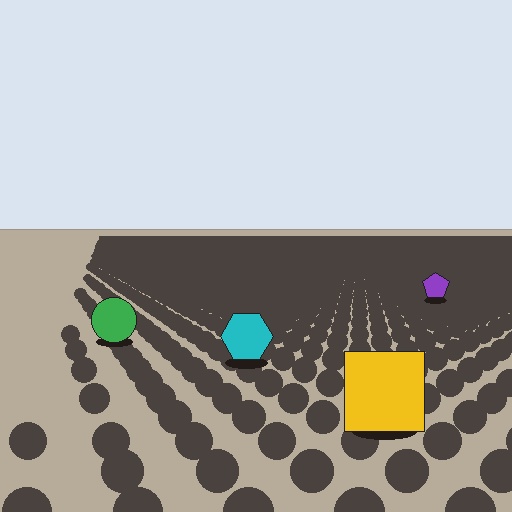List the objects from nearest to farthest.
From nearest to farthest: the yellow square, the cyan hexagon, the green circle, the purple pentagon.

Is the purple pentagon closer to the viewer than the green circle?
No. The green circle is closer — you can tell from the texture gradient: the ground texture is coarser near it.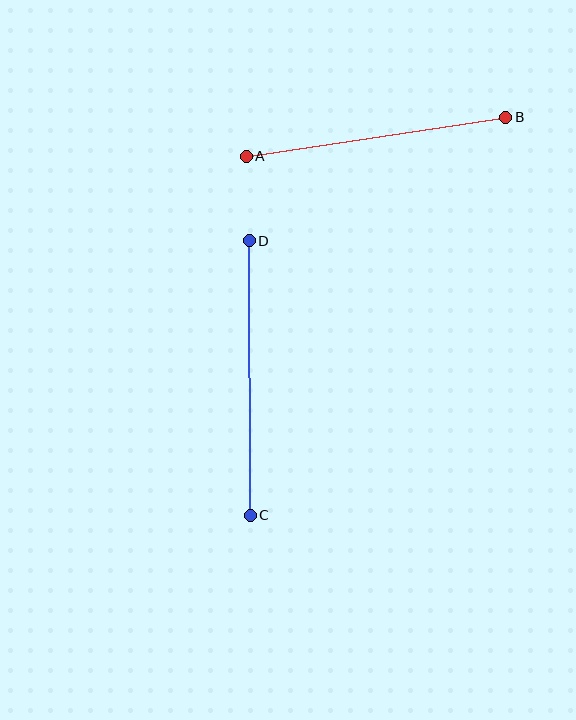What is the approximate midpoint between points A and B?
The midpoint is at approximately (376, 137) pixels.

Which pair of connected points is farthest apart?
Points C and D are farthest apart.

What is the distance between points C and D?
The distance is approximately 274 pixels.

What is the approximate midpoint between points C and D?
The midpoint is at approximately (250, 378) pixels.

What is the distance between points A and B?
The distance is approximately 263 pixels.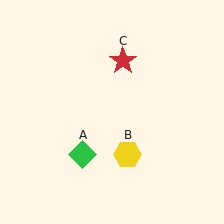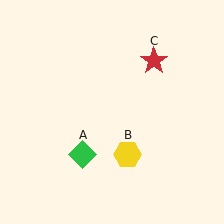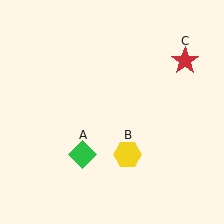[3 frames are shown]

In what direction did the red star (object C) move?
The red star (object C) moved right.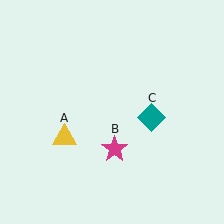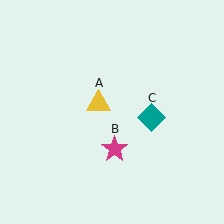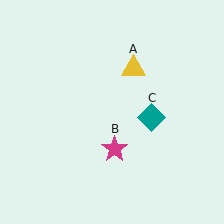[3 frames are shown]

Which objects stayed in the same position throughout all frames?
Magenta star (object B) and teal diamond (object C) remained stationary.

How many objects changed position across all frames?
1 object changed position: yellow triangle (object A).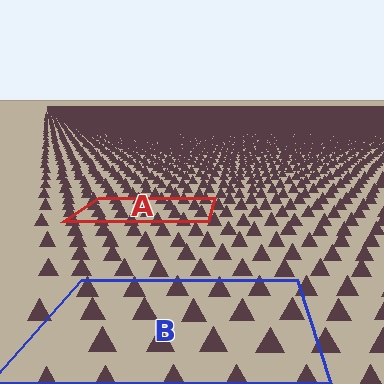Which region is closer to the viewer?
Region B is closer. The texture elements there are larger and more spread out.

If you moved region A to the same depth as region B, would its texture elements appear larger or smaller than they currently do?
They would appear larger. At a closer depth, the same texture elements are projected at a bigger on-screen size.